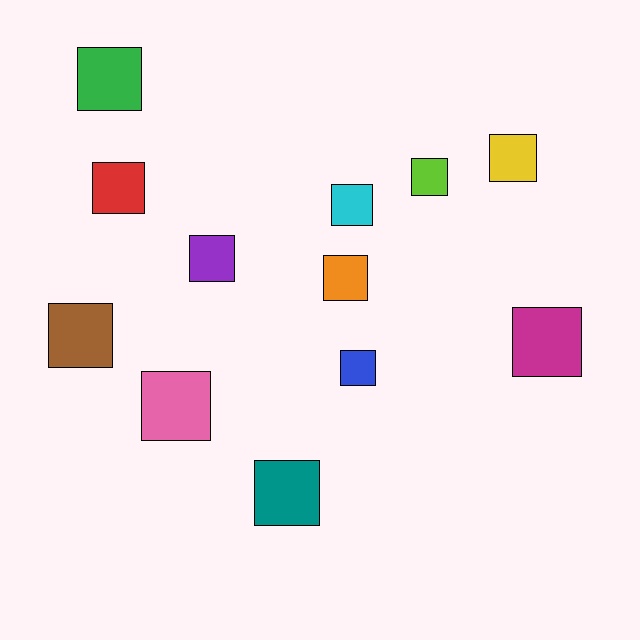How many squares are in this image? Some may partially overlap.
There are 12 squares.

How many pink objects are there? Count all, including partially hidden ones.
There is 1 pink object.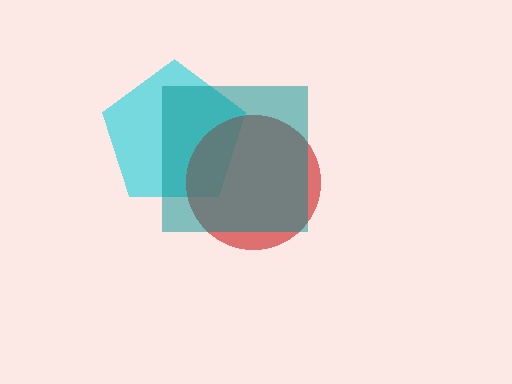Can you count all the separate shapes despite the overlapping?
Yes, there are 3 separate shapes.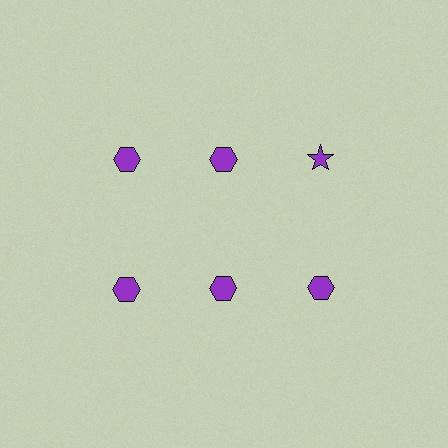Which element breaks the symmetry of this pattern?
The purple star in the top row, center column breaks the symmetry. All other shapes are purple hexagons.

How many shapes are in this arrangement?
There are 6 shapes arranged in a grid pattern.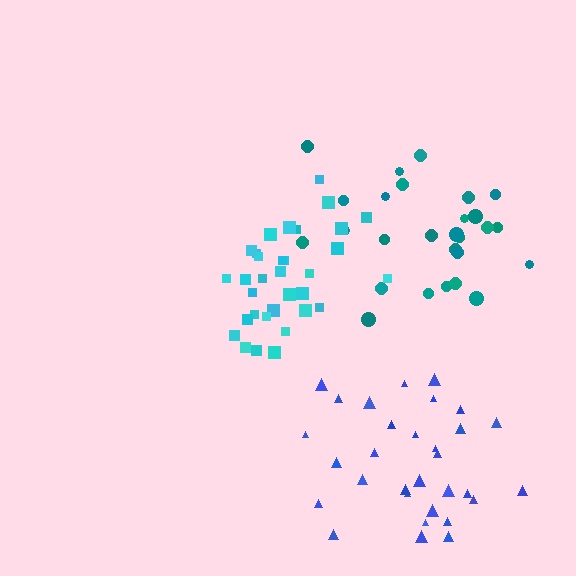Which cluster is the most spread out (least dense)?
Teal.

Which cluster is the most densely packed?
Blue.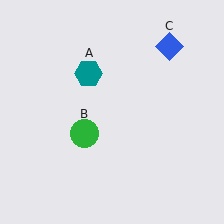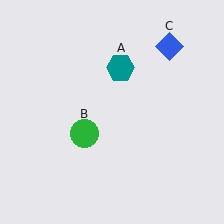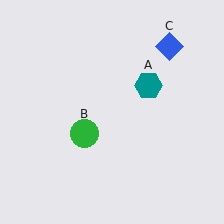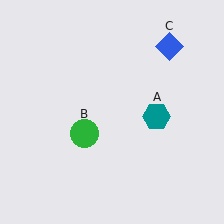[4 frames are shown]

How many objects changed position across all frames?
1 object changed position: teal hexagon (object A).